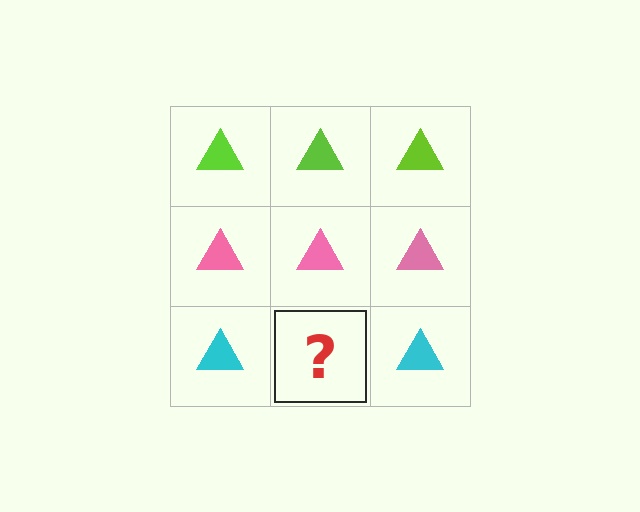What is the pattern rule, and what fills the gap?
The rule is that each row has a consistent color. The gap should be filled with a cyan triangle.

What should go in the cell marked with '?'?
The missing cell should contain a cyan triangle.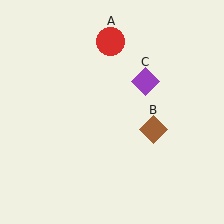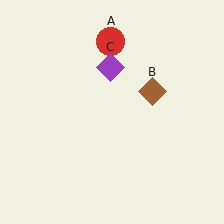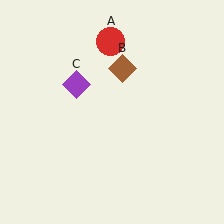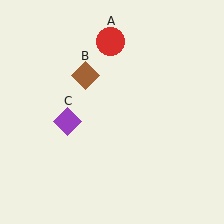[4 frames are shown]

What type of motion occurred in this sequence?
The brown diamond (object B), purple diamond (object C) rotated counterclockwise around the center of the scene.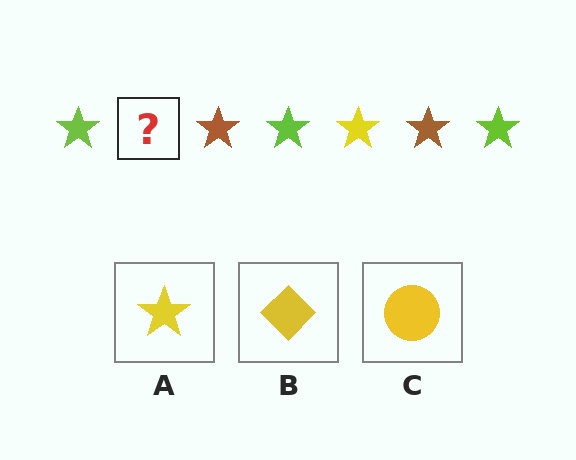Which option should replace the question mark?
Option A.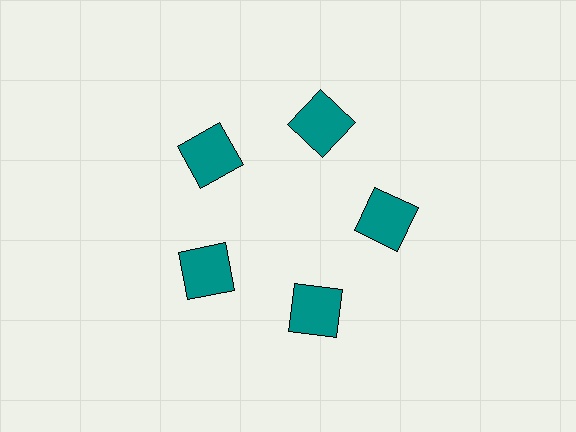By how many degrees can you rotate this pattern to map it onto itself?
The pattern maps onto itself every 72 degrees of rotation.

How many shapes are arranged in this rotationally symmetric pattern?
There are 5 shapes, arranged in 5 groups of 1.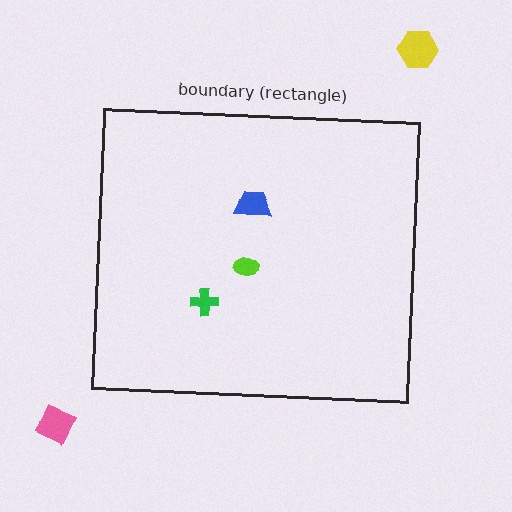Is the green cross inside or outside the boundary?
Inside.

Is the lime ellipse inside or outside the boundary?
Inside.